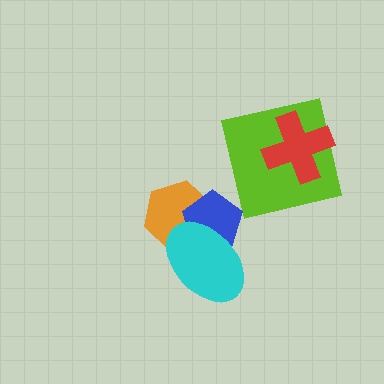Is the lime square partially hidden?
Yes, it is partially covered by another shape.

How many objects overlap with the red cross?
1 object overlaps with the red cross.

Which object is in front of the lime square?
The red cross is in front of the lime square.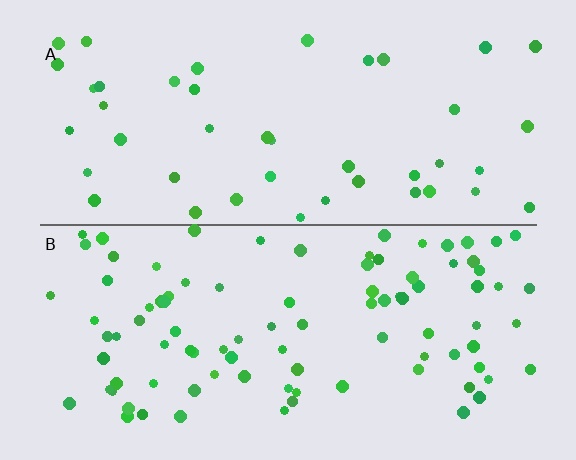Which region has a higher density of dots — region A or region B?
B (the bottom).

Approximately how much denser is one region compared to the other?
Approximately 2.1× — region B over region A.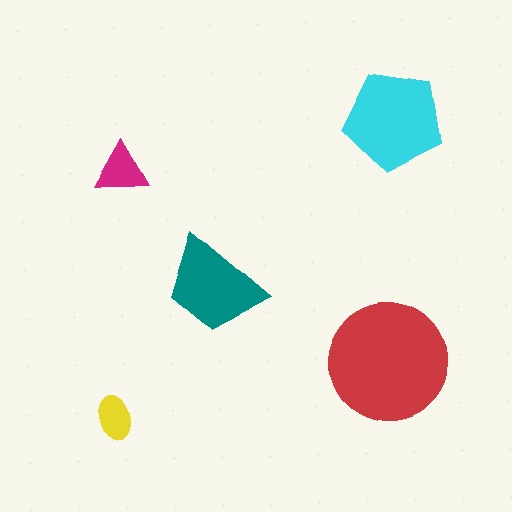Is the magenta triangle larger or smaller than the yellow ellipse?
Larger.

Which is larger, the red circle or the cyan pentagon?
The red circle.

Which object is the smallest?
The yellow ellipse.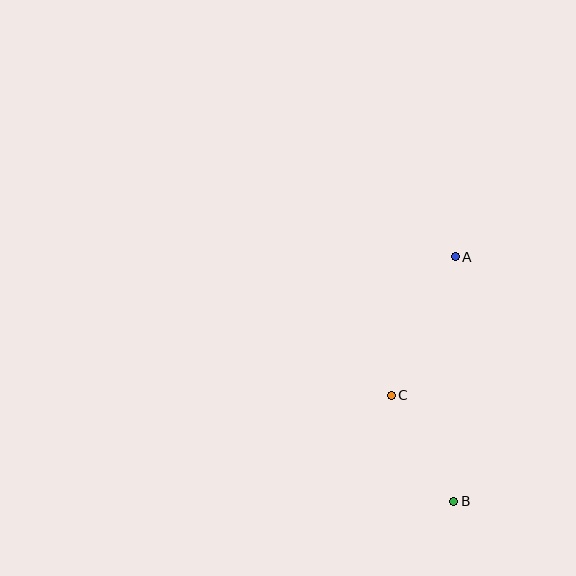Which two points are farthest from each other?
Points A and B are farthest from each other.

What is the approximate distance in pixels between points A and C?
The distance between A and C is approximately 152 pixels.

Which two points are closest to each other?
Points B and C are closest to each other.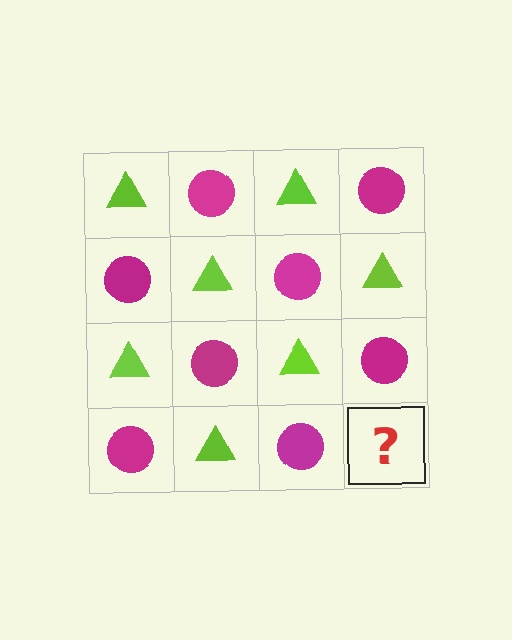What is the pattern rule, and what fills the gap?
The rule is that it alternates lime triangle and magenta circle in a checkerboard pattern. The gap should be filled with a lime triangle.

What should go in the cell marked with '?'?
The missing cell should contain a lime triangle.